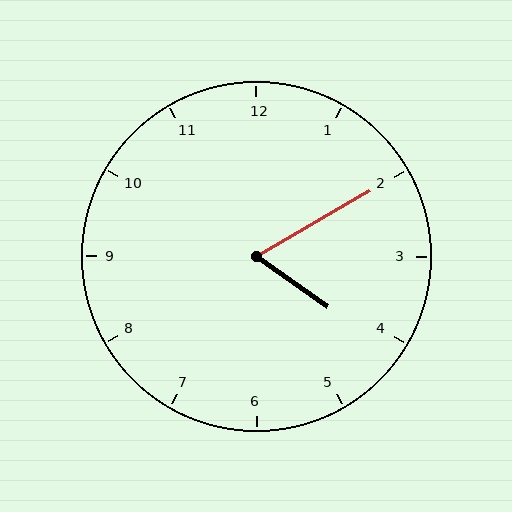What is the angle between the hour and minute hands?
Approximately 65 degrees.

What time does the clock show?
4:10.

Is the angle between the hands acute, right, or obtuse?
It is acute.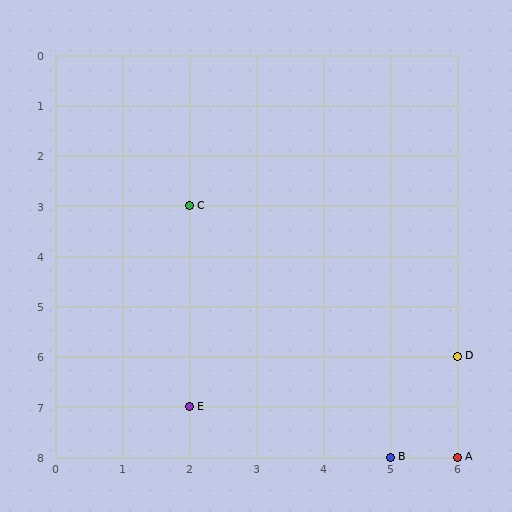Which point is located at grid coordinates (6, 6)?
Point D is at (6, 6).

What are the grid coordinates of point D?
Point D is at grid coordinates (6, 6).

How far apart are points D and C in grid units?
Points D and C are 4 columns and 3 rows apart (about 5.0 grid units diagonally).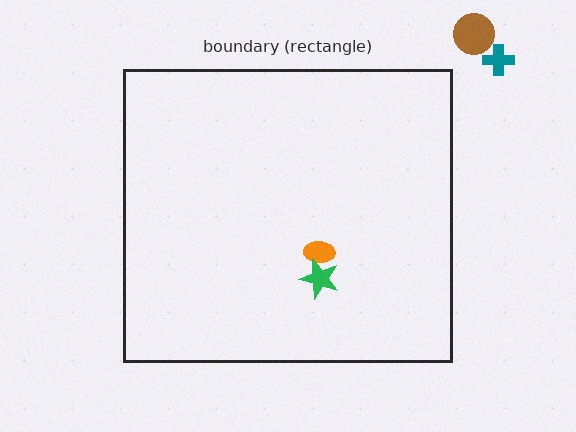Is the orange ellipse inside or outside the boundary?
Inside.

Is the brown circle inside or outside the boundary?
Outside.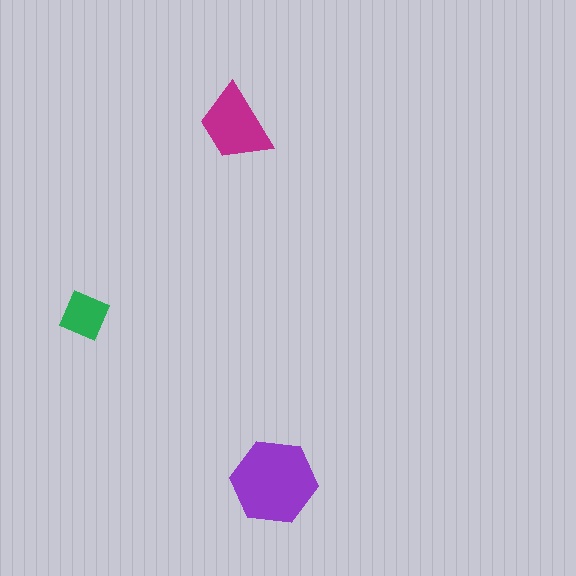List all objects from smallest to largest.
The green diamond, the magenta trapezoid, the purple hexagon.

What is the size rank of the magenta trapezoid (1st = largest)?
2nd.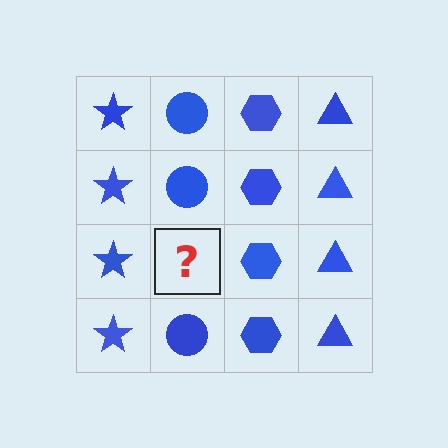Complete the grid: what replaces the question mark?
The question mark should be replaced with a blue circle.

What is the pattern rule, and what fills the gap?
The rule is that each column has a consistent shape. The gap should be filled with a blue circle.